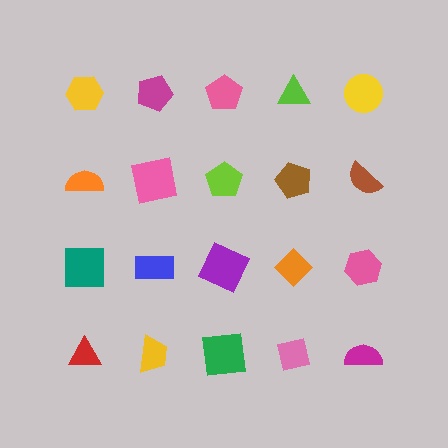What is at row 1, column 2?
A magenta pentagon.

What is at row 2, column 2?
A pink square.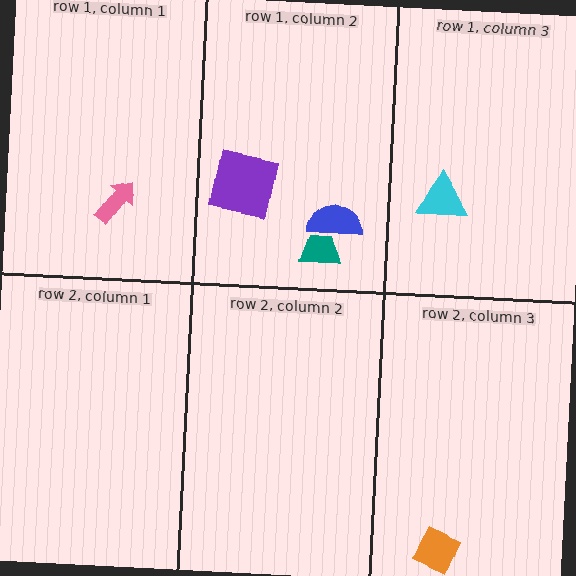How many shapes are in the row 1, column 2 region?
3.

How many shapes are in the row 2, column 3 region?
1.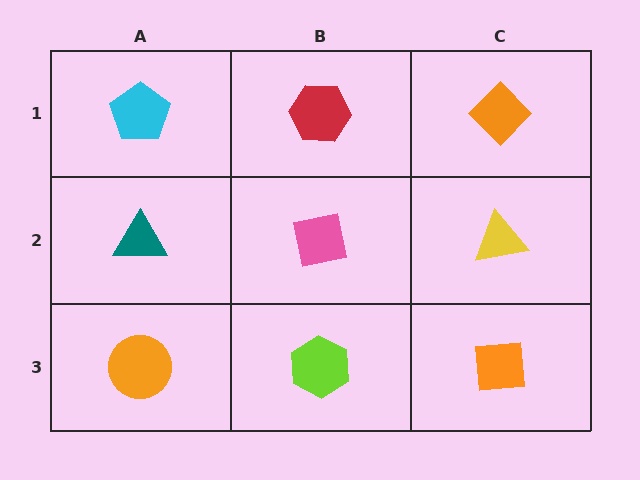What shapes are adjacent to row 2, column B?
A red hexagon (row 1, column B), a lime hexagon (row 3, column B), a teal triangle (row 2, column A), a yellow triangle (row 2, column C).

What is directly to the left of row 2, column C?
A pink square.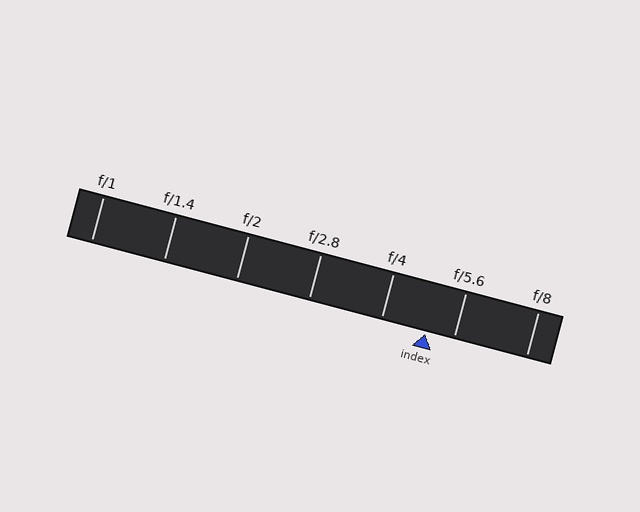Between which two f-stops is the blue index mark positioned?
The index mark is between f/4 and f/5.6.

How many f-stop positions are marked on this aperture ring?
There are 7 f-stop positions marked.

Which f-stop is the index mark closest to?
The index mark is closest to f/5.6.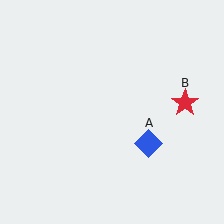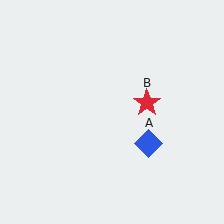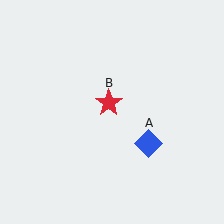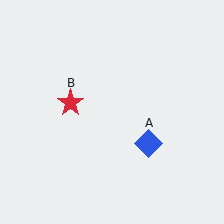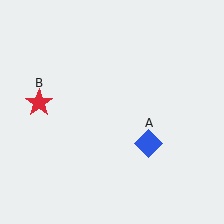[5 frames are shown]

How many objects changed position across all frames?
1 object changed position: red star (object B).